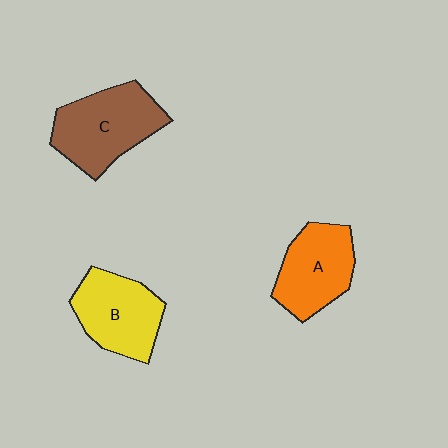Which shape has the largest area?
Shape C (brown).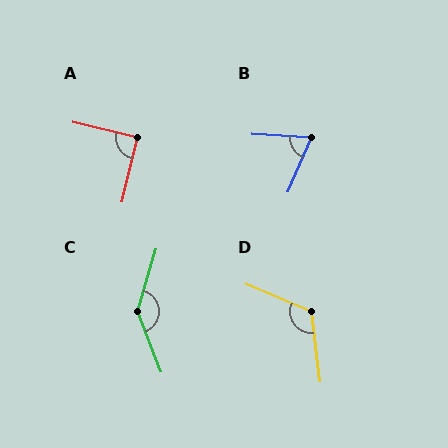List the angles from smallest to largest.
B (70°), A (90°), D (120°), C (142°).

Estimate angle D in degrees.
Approximately 120 degrees.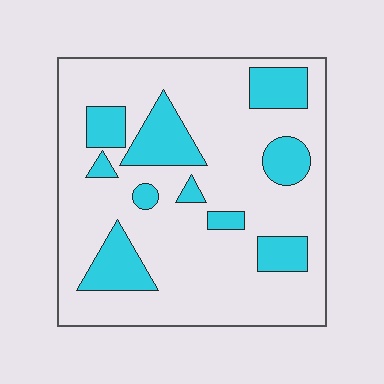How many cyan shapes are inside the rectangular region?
10.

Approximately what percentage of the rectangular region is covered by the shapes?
Approximately 25%.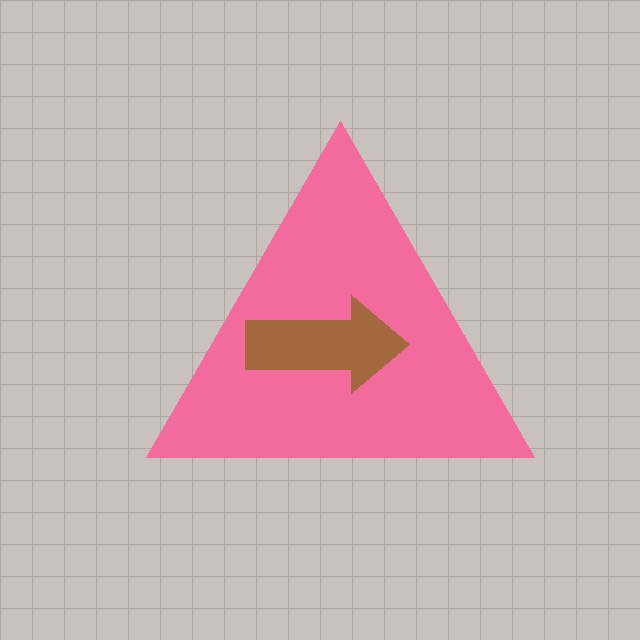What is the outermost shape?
The pink triangle.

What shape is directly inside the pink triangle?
The brown arrow.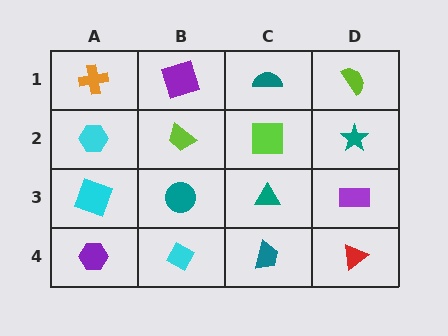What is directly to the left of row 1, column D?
A teal semicircle.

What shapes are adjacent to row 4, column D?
A purple rectangle (row 3, column D), a teal trapezoid (row 4, column C).